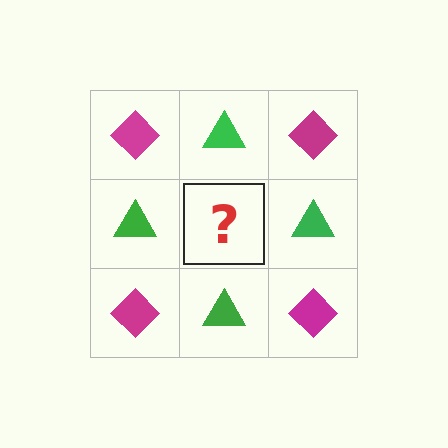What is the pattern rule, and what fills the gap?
The rule is that it alternates magenta diamond and green triangle in a checkerboard pattern. The gap should be filled with a magenta diamond.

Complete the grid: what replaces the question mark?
The question mark should be replaced with a magenta diamond.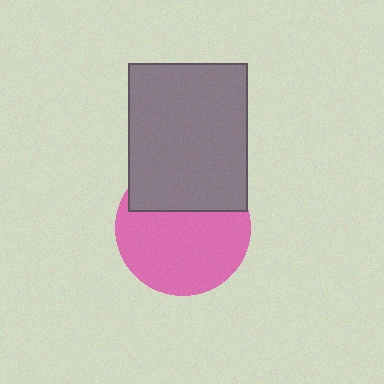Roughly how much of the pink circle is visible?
Most of it is visible (roughly 66%).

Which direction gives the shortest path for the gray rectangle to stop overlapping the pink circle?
Moving up gives the shortest separation.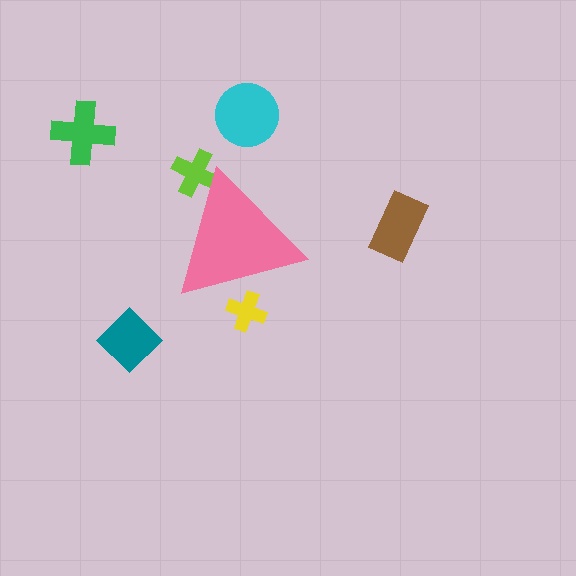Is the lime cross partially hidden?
Yes, the lime cross is partially hidden behind the pink triangle.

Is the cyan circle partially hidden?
No, the cyan circle is fully visible.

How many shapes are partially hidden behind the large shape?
2 shapes are partially hidden.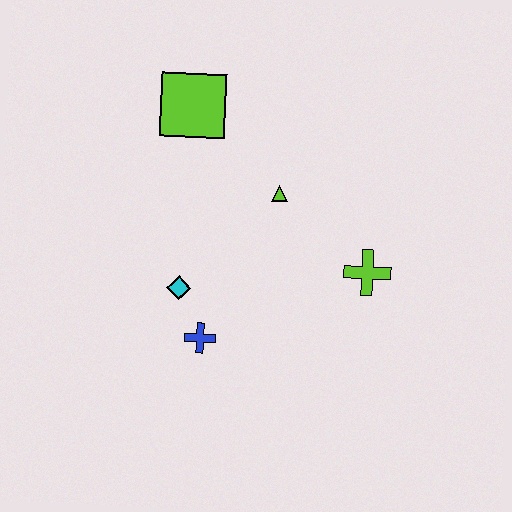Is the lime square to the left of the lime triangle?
Yes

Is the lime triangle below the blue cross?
No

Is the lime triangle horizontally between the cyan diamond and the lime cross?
Yes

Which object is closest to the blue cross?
The cyan diamond is closest to the blue cross.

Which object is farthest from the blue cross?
The lime square is farthest from the blue cross.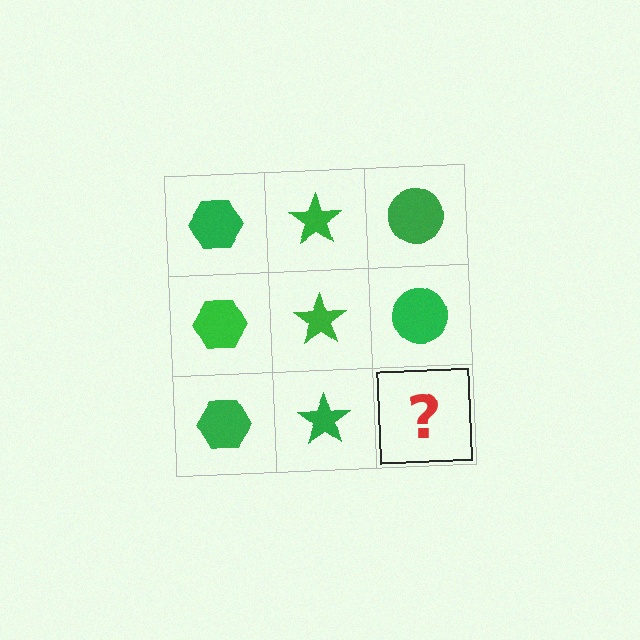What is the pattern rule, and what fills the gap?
The rule is that each column has a consistent shape. The gap should be filled with a green circle.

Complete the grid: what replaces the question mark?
The question mark should be replaced with a green circle.